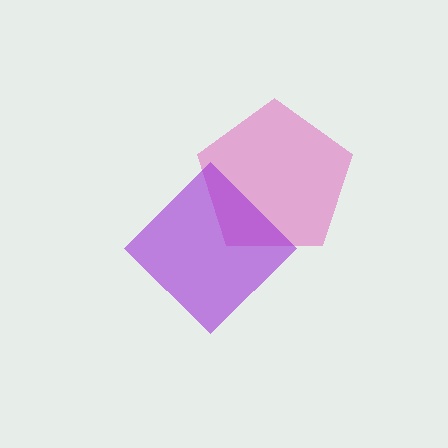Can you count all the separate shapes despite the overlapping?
Yes, there are 2 separate shapes.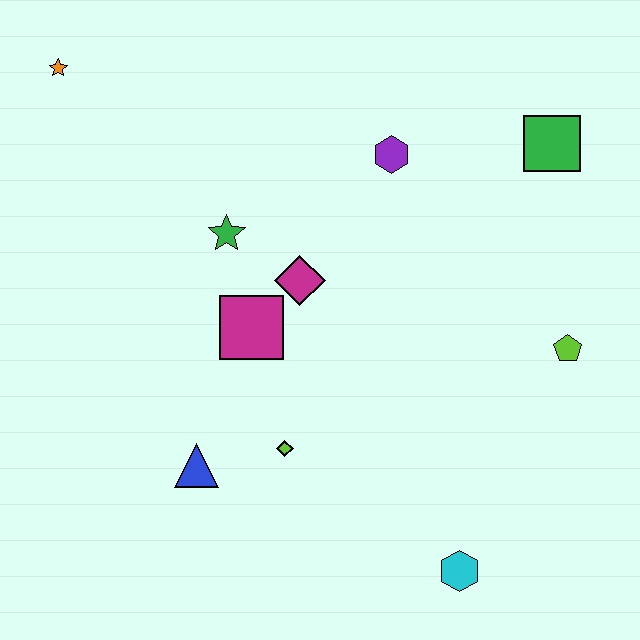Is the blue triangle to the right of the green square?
No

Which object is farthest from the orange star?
The cyan hexagon is farthest from the orange star.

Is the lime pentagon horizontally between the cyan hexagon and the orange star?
No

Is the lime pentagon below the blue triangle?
No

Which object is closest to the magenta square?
The magenta diamond is closest to the magenta square.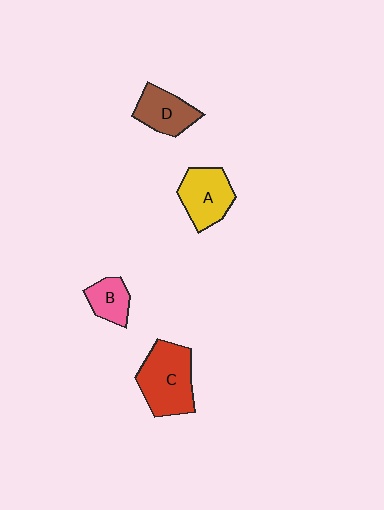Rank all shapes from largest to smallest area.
From largest to smallest: C (red), A (yellow), D (brown), B (pink).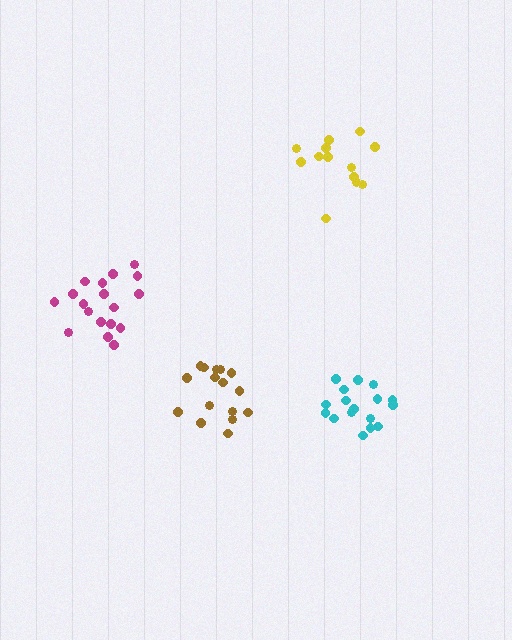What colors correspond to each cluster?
The clusters are colored: cyan, brown, yellow, magenta.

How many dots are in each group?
Group 1: 17 dots, Group 2: 16 dots, Group 3: 13 dots, Group 4: 18 dots (64 total).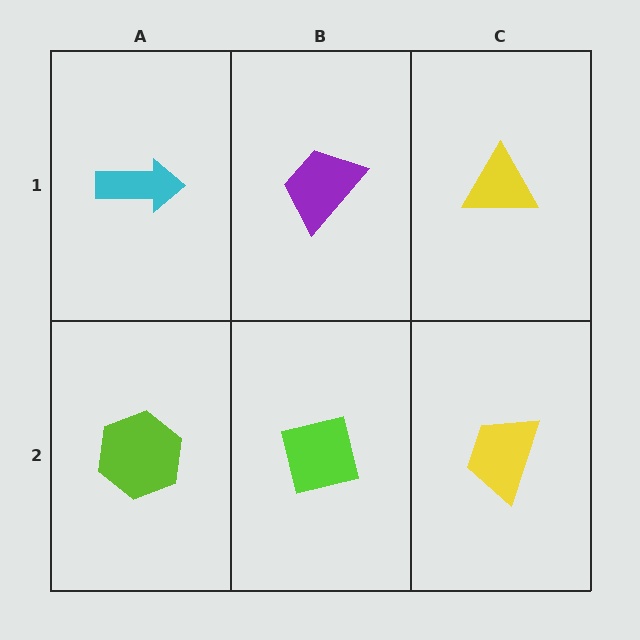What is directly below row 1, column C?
A yellow trapezoid.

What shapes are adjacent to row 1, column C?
A yellow trapezoid (row 2, column C), a purple trapezoid (row 1, column B).